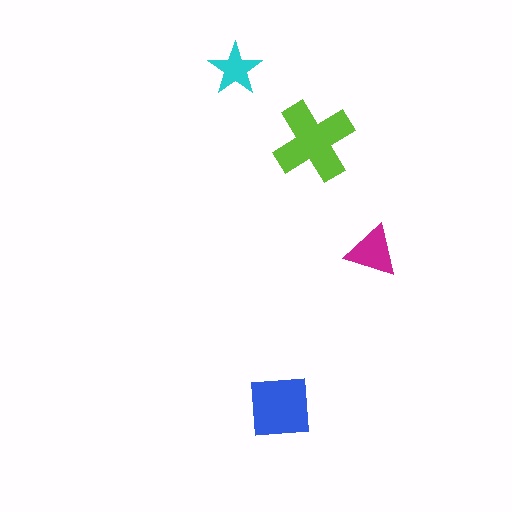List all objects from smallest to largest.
The cyan star, the magenta triangle, the blue square, the lime cross.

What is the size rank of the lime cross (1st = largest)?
1st.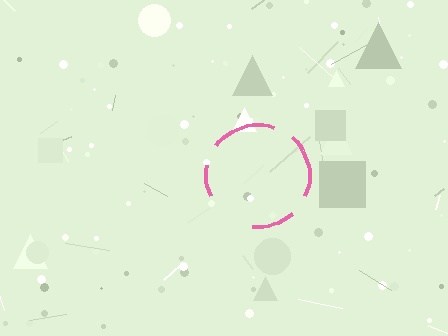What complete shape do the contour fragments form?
The contour fragments form a circle.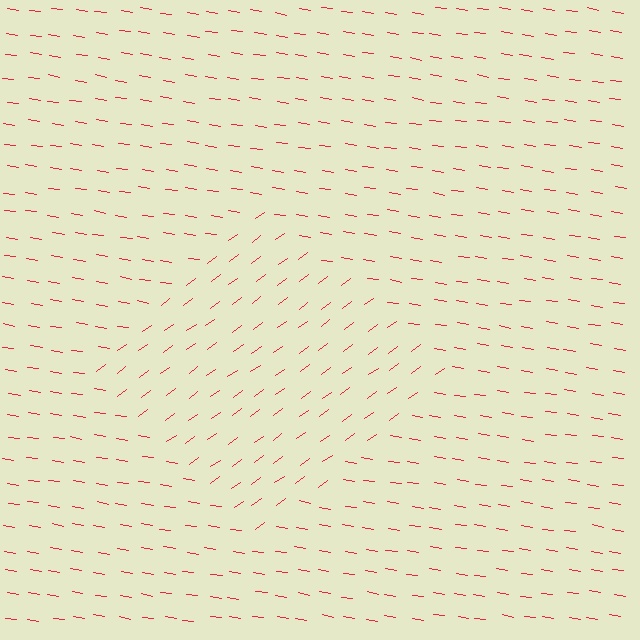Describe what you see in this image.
The image is filled with small red line segments. A diamond region in the image has lines oriented differently from the surrounding lines, creating a visible texture boundary.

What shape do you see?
I see a diamond.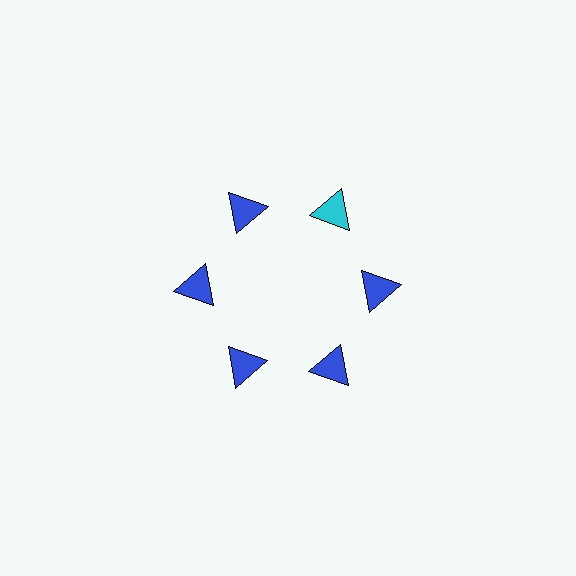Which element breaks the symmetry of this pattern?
The cyan triangle at roughly the 1 o'clock position breaks the symmetry. All other shapes are blue triangles.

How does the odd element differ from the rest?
It has a different color: cyan instead of blue.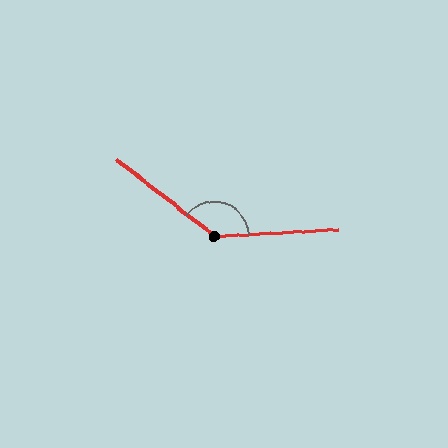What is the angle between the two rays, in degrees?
Approximately 139 degrees.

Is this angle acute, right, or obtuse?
It is obtuse.